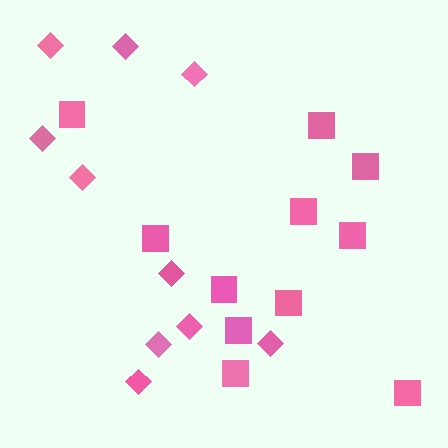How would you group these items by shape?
There are 2 groups: one group of squares (11) and one group of diamonds (10).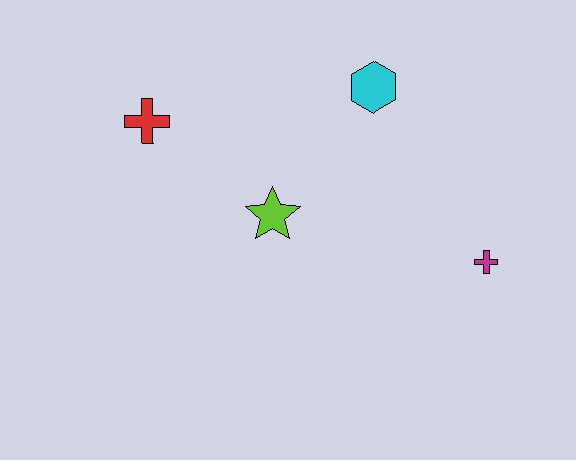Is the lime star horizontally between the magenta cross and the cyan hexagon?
No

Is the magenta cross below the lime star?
Yes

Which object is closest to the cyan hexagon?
The lime star is closest to the cyan hexagon.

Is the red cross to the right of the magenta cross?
No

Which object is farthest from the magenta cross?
The red cross is farthest from the magenta cross.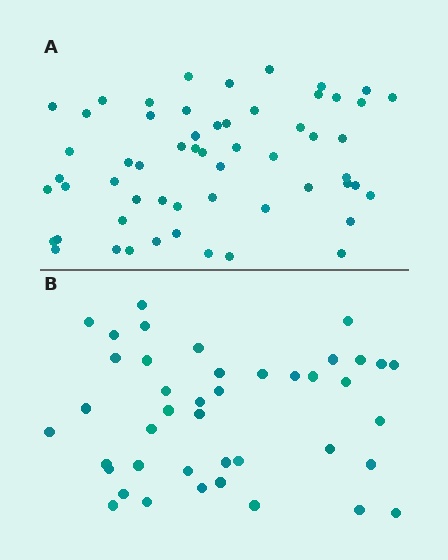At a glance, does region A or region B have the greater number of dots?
Region A (the top region) has more dots.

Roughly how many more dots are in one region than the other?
Region A has approximately 15 more dots than region B.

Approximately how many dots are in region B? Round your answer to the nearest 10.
About 40 dots. (The exact count is 42, which rounds to 40.)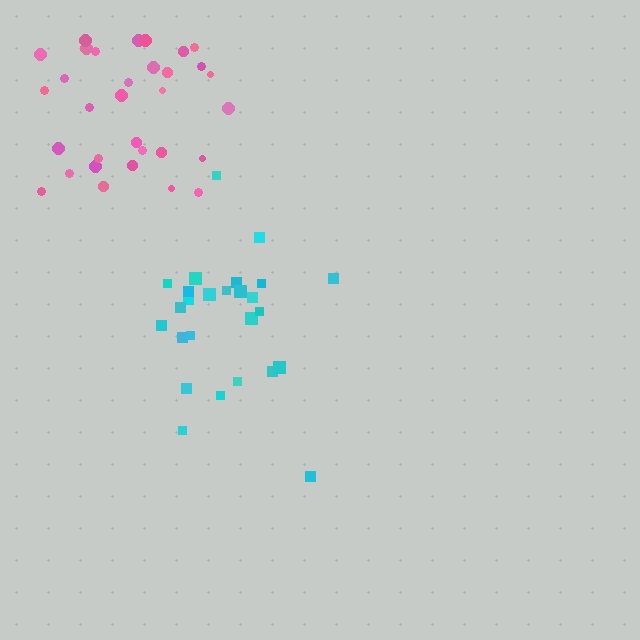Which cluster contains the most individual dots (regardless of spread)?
Pink (33).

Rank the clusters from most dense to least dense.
pink, cyan.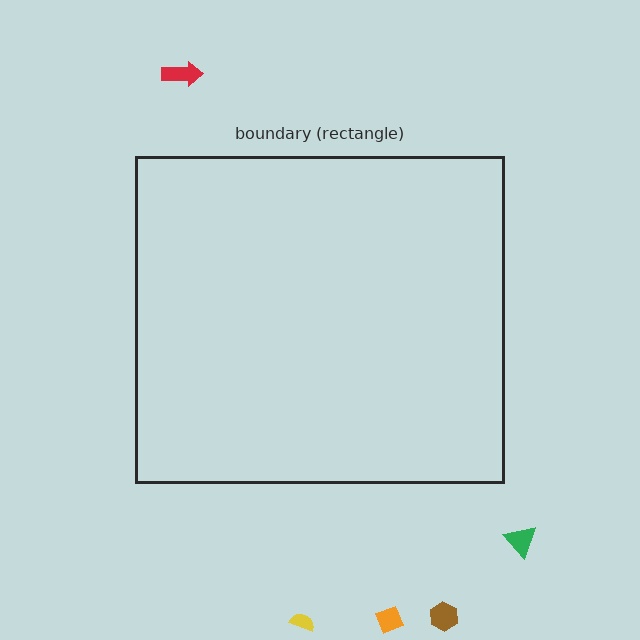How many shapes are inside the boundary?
0 inside, 5 outside.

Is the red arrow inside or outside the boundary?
Outside.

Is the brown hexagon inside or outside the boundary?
Outside.